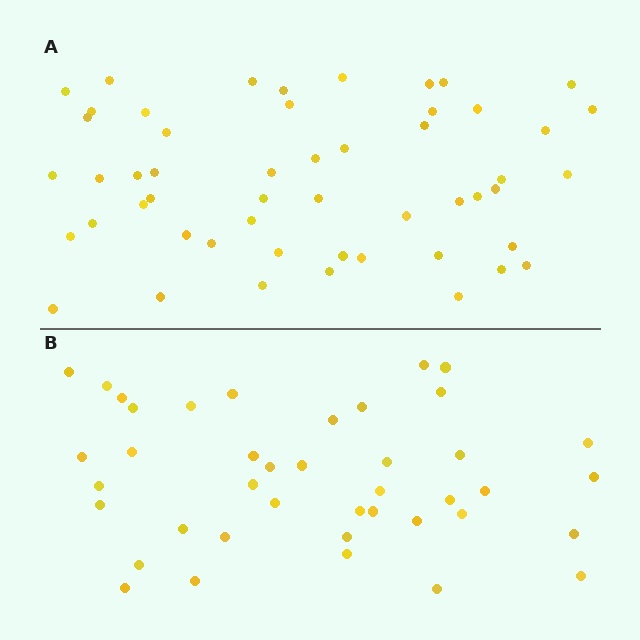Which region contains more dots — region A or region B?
Region A (the top region) has more dots.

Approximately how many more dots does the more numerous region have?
Region A has roughly 12 or so more dots than region B.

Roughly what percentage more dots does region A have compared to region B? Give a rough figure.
About 25% more.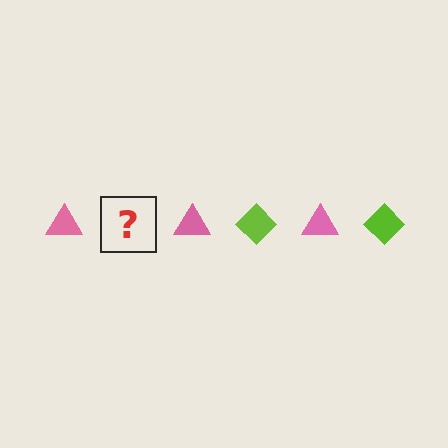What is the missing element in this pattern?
The missing element is a lime diamond.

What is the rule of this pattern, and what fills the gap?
The rule is that the pattern alternates between pink triangle and lime diamond. The gap should be filled with a lime diamond.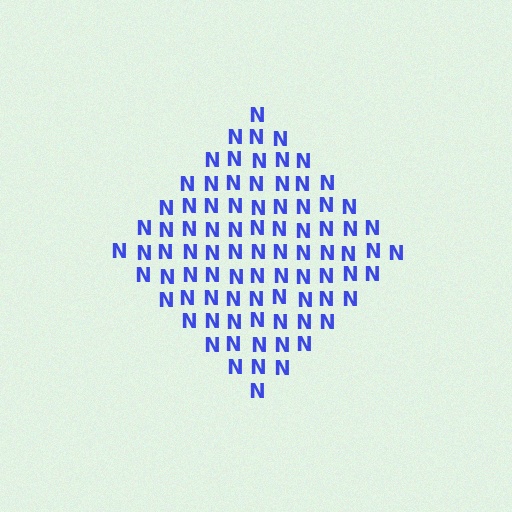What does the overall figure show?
The overall figure shows a diamond.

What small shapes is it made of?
It is made of small letter N's.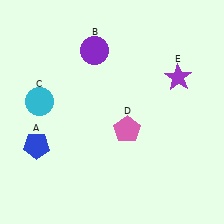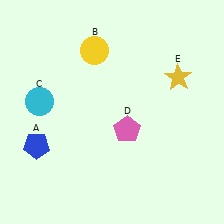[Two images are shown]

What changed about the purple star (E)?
In Image 1, E is purple. In Image 2, it changed to yellow.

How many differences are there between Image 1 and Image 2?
There are 2 differences between the two images.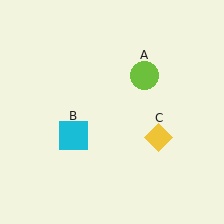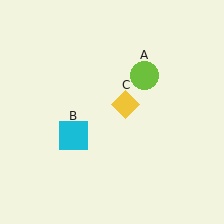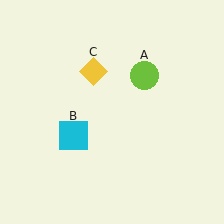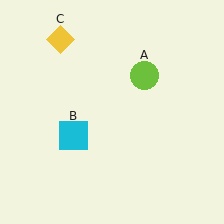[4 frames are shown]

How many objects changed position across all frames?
1 object changed position: yellow diamond (object C).